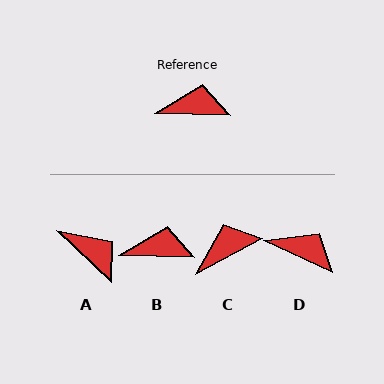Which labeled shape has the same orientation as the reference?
B.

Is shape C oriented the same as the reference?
No, it is off by about 30 degrees.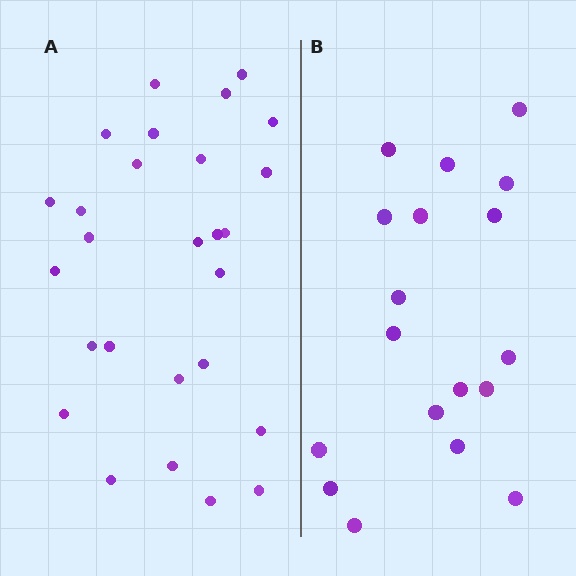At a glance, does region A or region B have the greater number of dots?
Region A (the left region) has more dots.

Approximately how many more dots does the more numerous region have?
Region A has roughly 8 or so more dots than region B.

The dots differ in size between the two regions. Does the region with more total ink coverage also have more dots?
No. Region B has more total ink coverage because its dots are larger, but region A actually contains more individual dots. Total area can be misleading — the number of items is what matters here.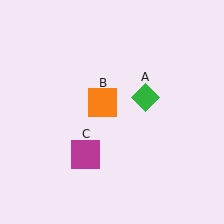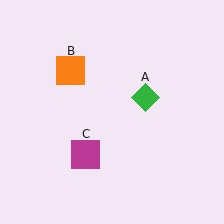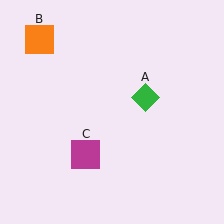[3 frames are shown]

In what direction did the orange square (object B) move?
The orange square (object B) moved up and to the left.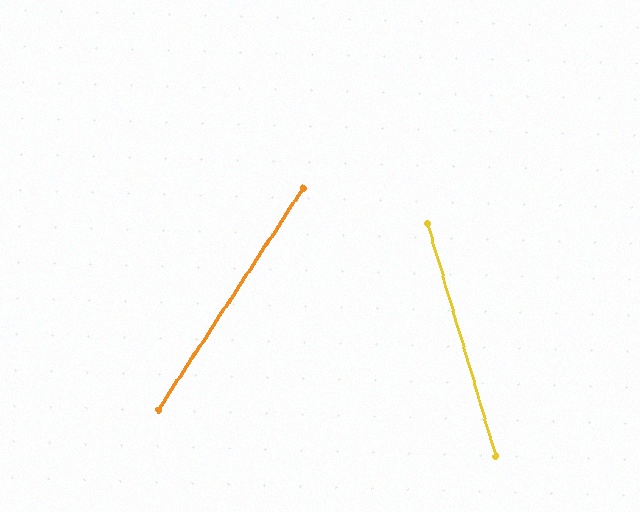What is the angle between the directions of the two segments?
Approximately 49 degrees.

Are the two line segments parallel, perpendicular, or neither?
Neither parallel nor perpendicular — they differ by about 49°.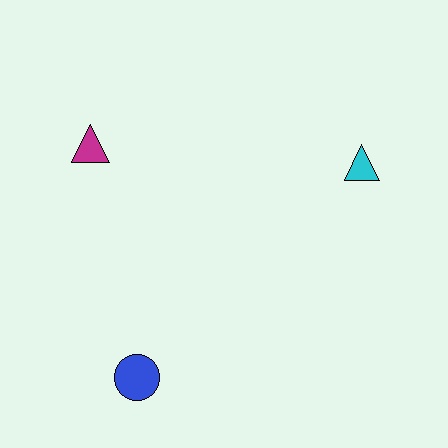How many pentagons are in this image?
There are no pentagons.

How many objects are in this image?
There are 3 objects.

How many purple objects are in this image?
There are no purple objects.